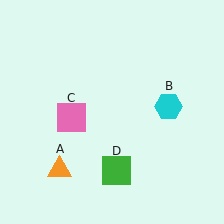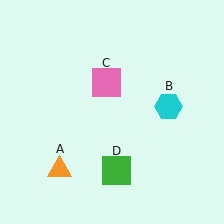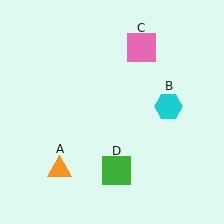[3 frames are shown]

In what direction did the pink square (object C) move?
The pink square (object C) moved up and to the right.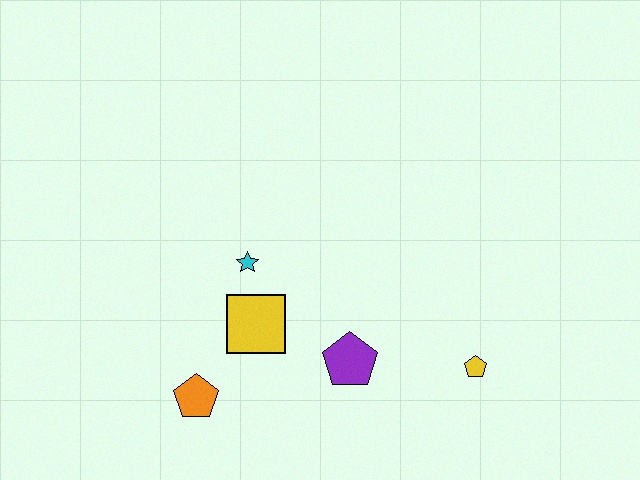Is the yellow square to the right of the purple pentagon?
No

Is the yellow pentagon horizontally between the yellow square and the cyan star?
No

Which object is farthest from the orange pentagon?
The yellow pentagon is farthest from the orange pentagon.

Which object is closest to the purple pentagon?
The yellow square is closest to the purple pentagon.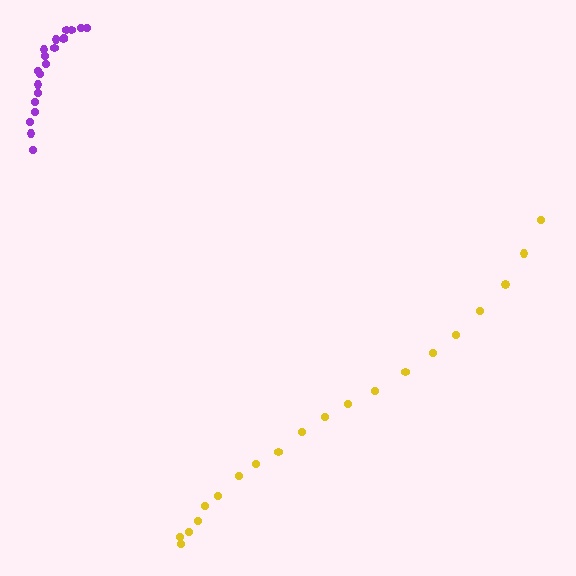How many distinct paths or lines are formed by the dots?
There are 2 distinct paths.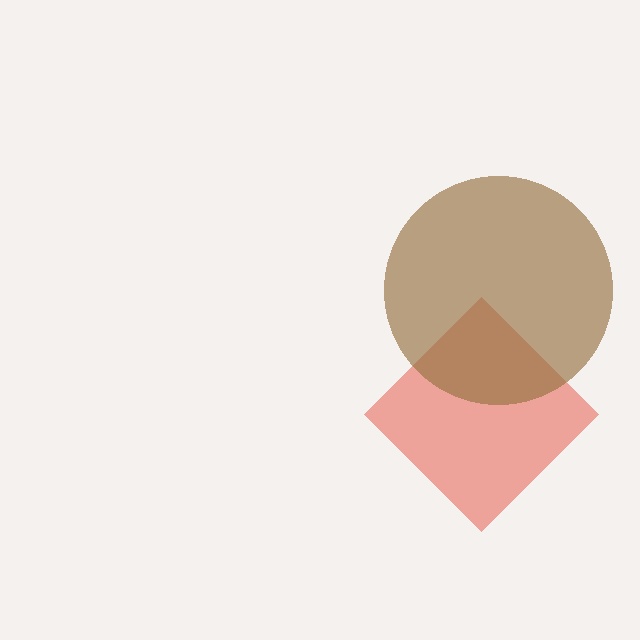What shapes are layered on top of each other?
The layered shapes are: a red diamond, a brown circle.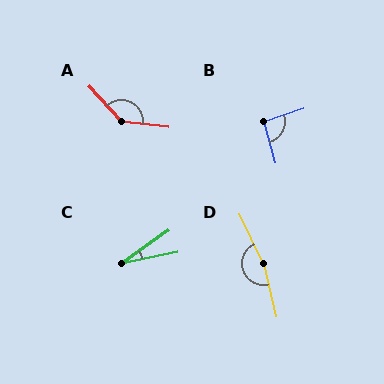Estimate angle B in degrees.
Approximately 92 degrees.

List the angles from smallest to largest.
C (23°), B (92°), A (140°), D (167°).